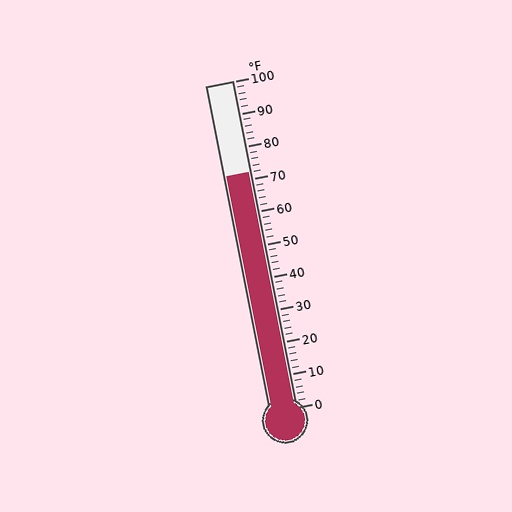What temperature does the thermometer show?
The thermometer shows approximately 72°F.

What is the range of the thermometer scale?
The thermometer scale ranges from 0°F to 100°F.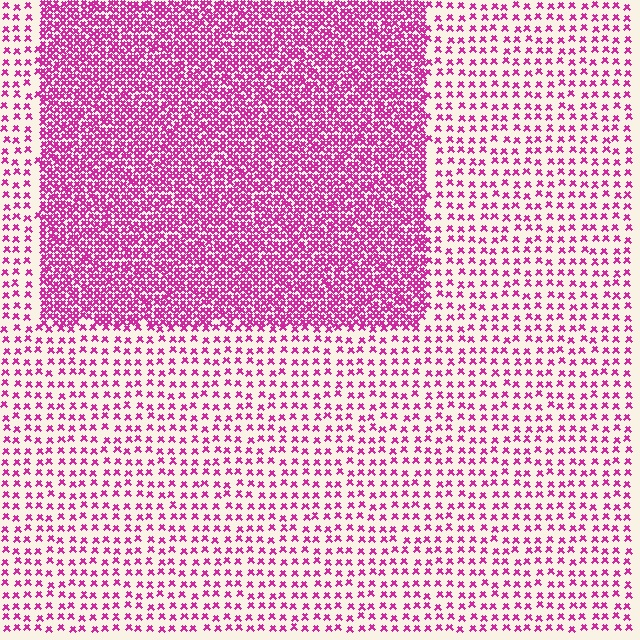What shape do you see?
I see a rectangle.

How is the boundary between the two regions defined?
The boundary is defined by a change in element density (approximately 2.8x ratio). All elements are the same color, size, and shape.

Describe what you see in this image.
The image contains small magenta elements arranged at two different densities. A rectangle-shaped region is visible where the elements are more densely packed than the surrounding area.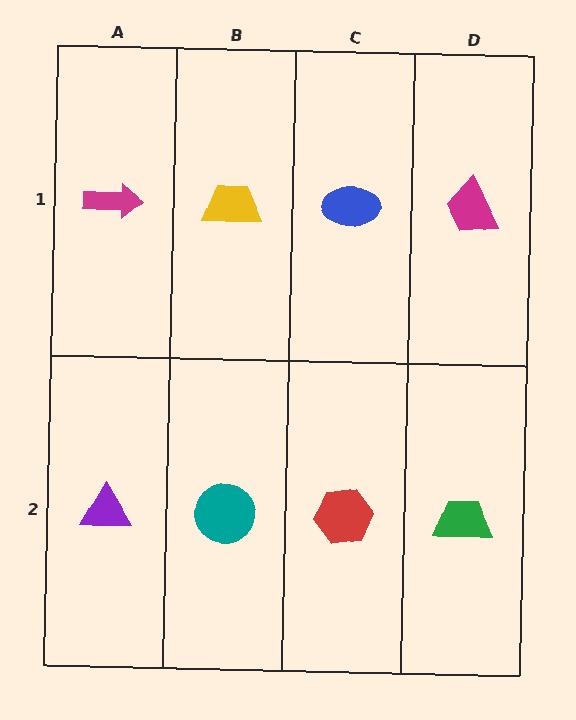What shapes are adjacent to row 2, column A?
A magenta arrow (row 1, column A), a teal circle (row 2, column B).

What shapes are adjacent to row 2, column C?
A blue ellipse (row 1, column C), a teal circle (row 2, column B), a green trapezoid (row 2, column D).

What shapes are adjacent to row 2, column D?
A magenta trapezoid (row 1, column D), a red hexagon (row 2, column C).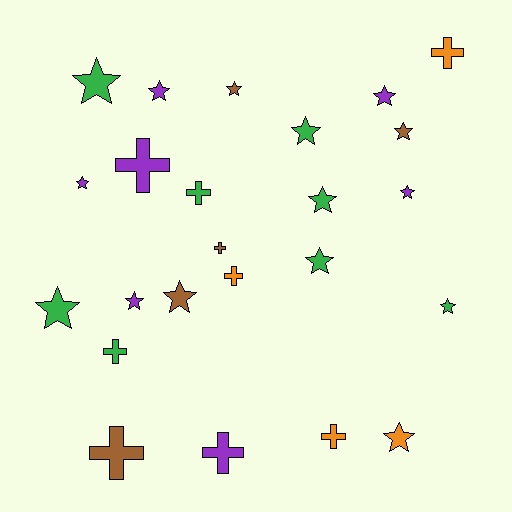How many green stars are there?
There are 6 green stars.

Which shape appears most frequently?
Star, with 15 objects.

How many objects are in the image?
There are 24 objects.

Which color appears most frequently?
Green, with 8 objects.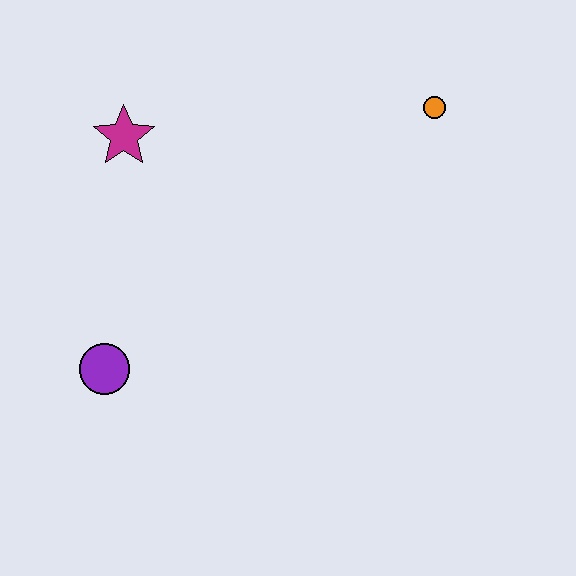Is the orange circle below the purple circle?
No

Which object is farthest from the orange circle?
The purple circle is farthest from the orange circle.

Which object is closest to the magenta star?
The purple circle is closest to the magenta star.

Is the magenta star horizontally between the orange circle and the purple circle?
Yes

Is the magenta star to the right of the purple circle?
Yes